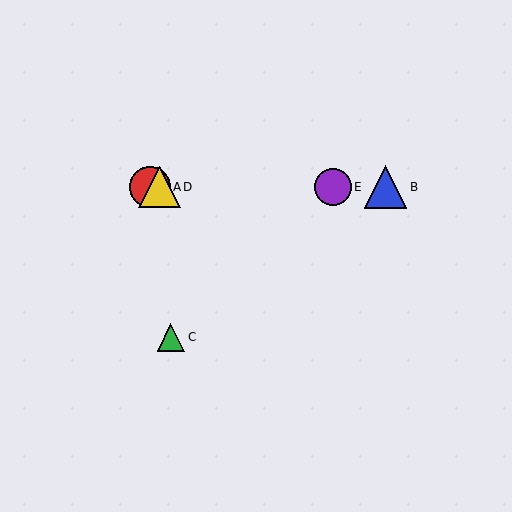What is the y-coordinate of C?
Object C is at y≈337.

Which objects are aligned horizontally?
Objects A, B, D, E are aligned horizontally.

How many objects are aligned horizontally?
4 objects (A, B, D, E) are aligned horizontally.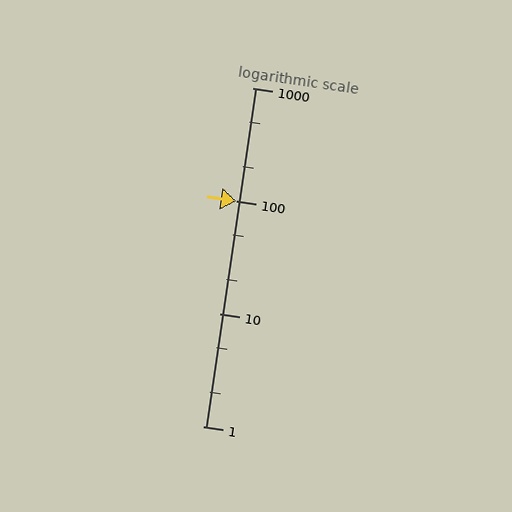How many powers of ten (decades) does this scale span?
The scale spans 3 decades, from 1 to 1000.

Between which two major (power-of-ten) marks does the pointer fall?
The pointer is between 100 and 1000.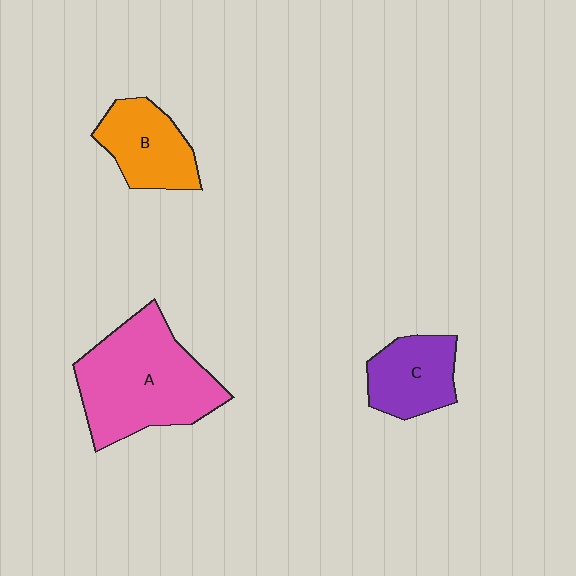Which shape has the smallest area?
Shape C (purple).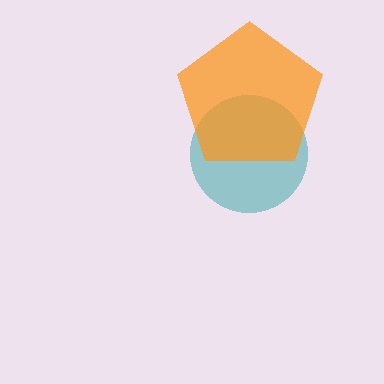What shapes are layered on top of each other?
The layered shapes are: a teal circle, an orange pentagon.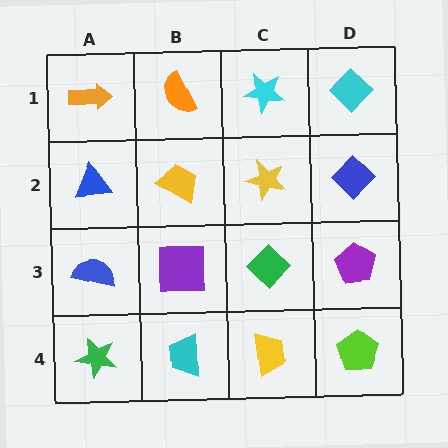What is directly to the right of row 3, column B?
A green diamond.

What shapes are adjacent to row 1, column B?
A yellow trapezoid (row 2, column B), an orange arrow (row 1, column A), a cyan star (row 1, column C).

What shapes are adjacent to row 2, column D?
A cyan diamond (row 1, column D), a purple pentagon (row 3, column D), a yellow star (row 2, column C).